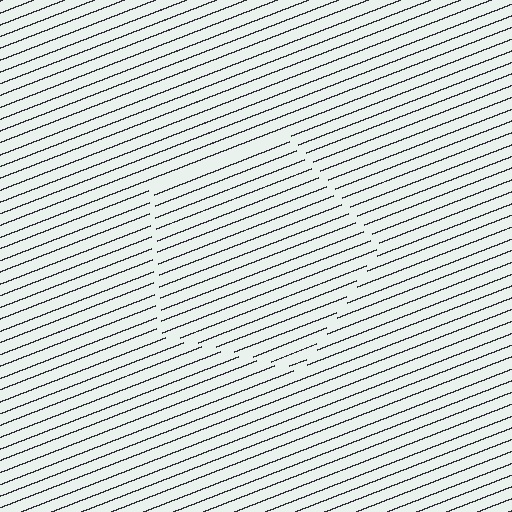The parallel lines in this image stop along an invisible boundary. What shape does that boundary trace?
An illusory pentagon. The interior of the shape contains the same grating, shifted by half a period — the contour is defined by the phase discontinuity where line-ends from the inner and outer gratings abut.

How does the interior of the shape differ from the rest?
The interior of the shape contains the same grating, shifted by half a period — the contour is defined by the phase discontinuity where line-ends from the inner and outer gratings abut.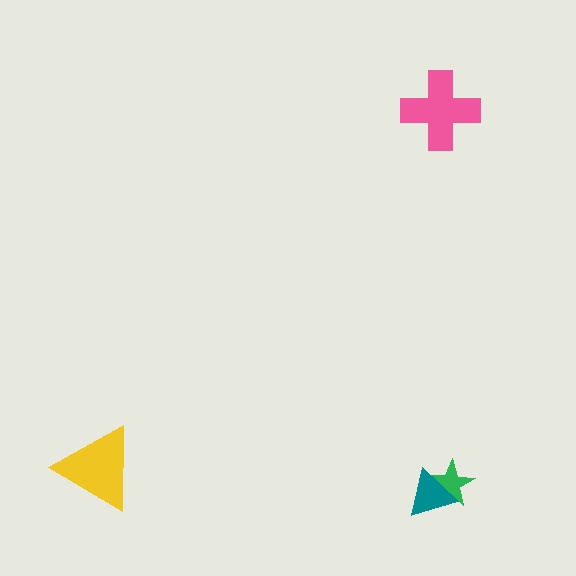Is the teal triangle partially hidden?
No, no other shape covers it.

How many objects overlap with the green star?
1 object overlaps with the green star.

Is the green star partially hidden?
Yes, it is partially covered by another shape.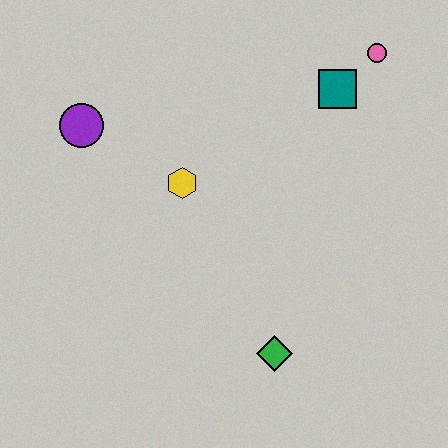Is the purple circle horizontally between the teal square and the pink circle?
No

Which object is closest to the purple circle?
The yellow hexagon is closest to the purple circle.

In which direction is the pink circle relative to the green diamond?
The pink circle is above the green diamond.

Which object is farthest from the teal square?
The green diamond is farthest from the teal square.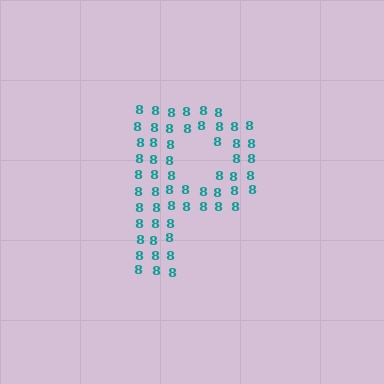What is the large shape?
The large shape is the letter P.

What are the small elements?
The small elements are digit 8's.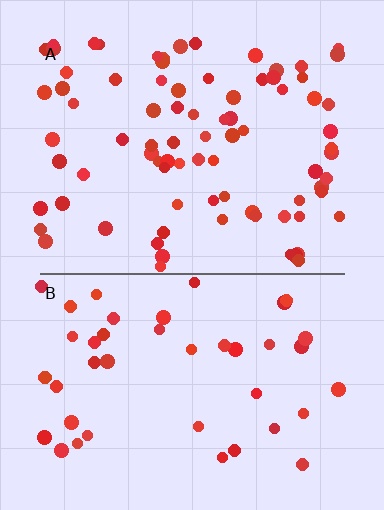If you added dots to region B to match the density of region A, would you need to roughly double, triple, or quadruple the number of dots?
Approximately double.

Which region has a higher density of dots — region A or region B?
A (the top).